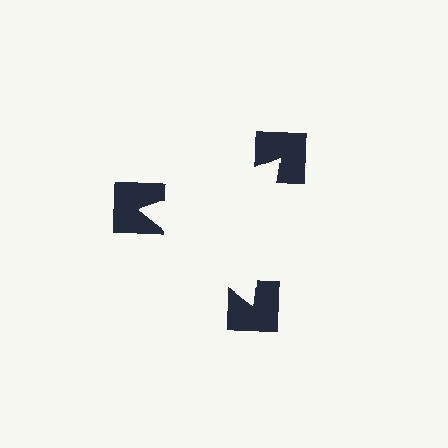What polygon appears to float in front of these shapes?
An illusory triangle — its edges are inferred from the aligned wedge cuts in the notched squares, not physically drawn.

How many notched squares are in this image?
There are 3 — one at each vertex of the illusory triangle.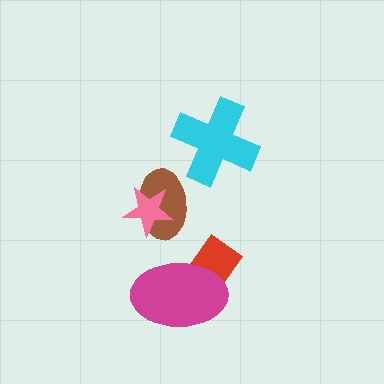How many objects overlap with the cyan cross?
0 objects overlap with the cyan cross.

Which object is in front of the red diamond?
The magenta ellipse is in front of the red diamond.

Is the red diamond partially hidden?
Yes, it is partially covered by another shape.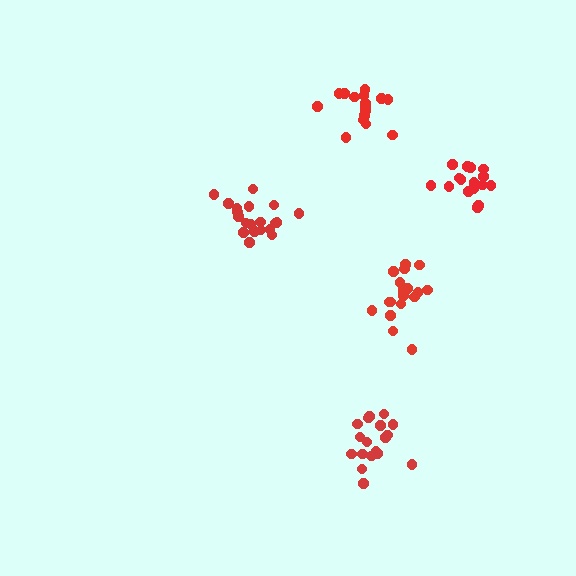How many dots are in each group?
Group 1: 18 dots, Group 2: 20 dots, Group 3: 19 dots, Group 4: 18 dots, Group 5: 16 dots (91 total).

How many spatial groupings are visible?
There are 5 spatial groupings.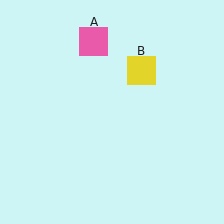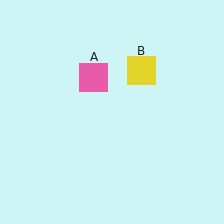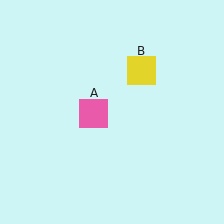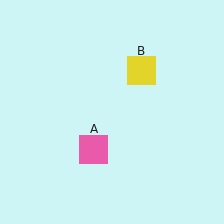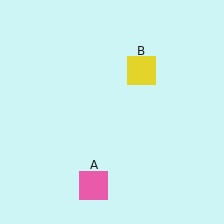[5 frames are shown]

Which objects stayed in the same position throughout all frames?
Yellow square (object B) remained stationary.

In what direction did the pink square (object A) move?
The pink square (object A) moved down.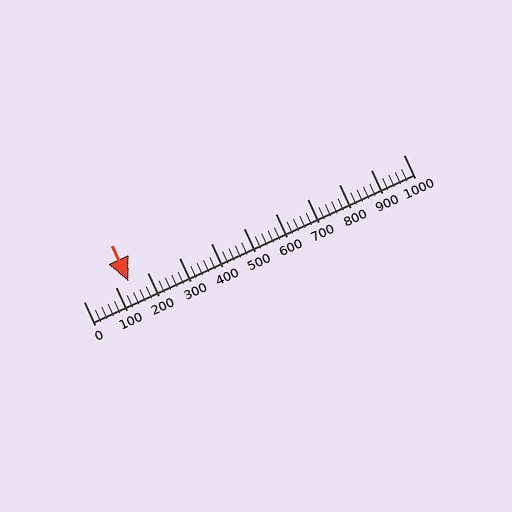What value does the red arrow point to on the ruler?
The red arrow points to approximately 140.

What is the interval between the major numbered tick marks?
The major tick marks are spaced 100 units apart.